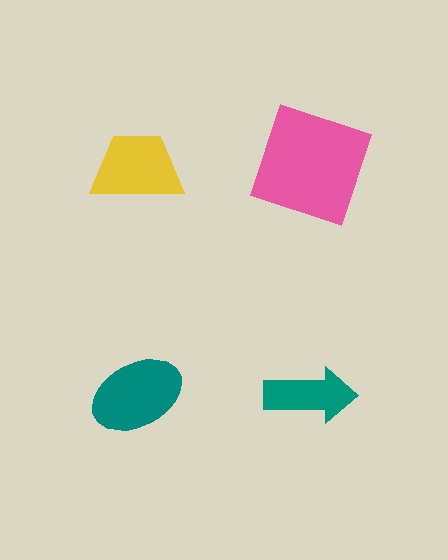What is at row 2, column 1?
A teal ellipse.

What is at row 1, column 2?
A pink square.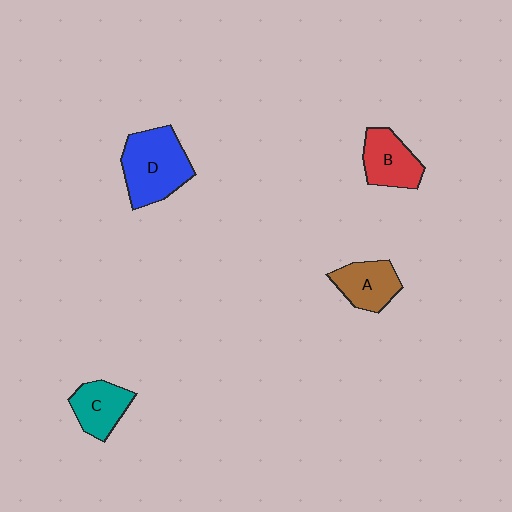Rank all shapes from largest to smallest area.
From largest to smallest: D (blue), B (red), A (brown), C (teal).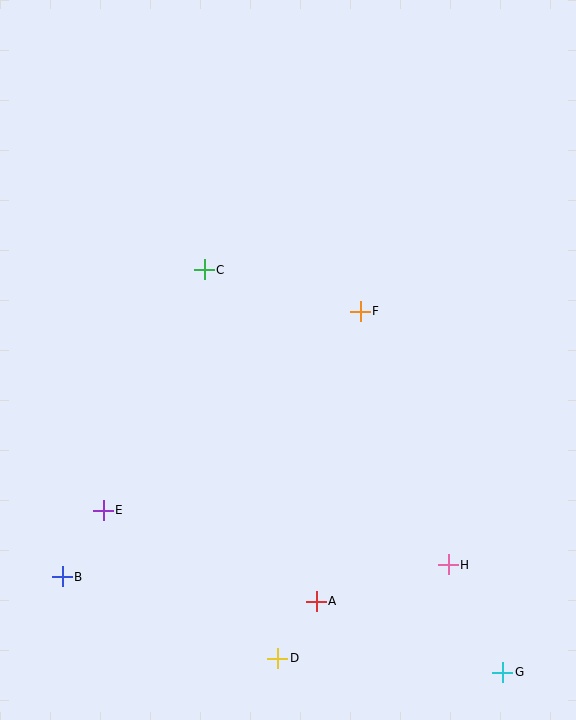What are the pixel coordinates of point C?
Point C is at (204, 270).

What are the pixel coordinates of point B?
Point B is at (62, 577).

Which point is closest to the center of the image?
Point F at (360, 311) is closest to the center.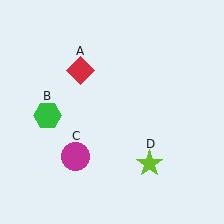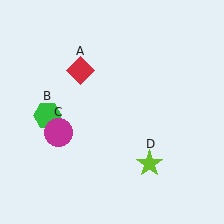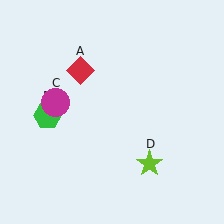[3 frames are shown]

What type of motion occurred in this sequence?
The magenta circle (object C) rotated clockwise around the center of the scene.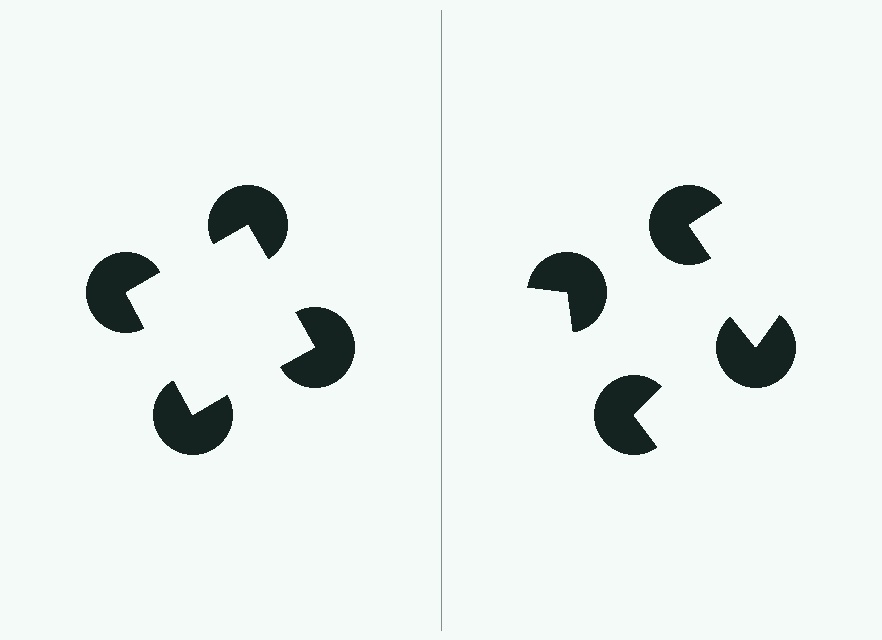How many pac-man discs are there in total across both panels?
8 — 4 on each side.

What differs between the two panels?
The pac-man discs are positioned identically on both sides; only the wedge orientations differ. On the left they align to a square; on the right they are misaligned.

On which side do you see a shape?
An illusory square appears on the left side. On the right side the wedge cuts are rotated, so no coherent shape forms.